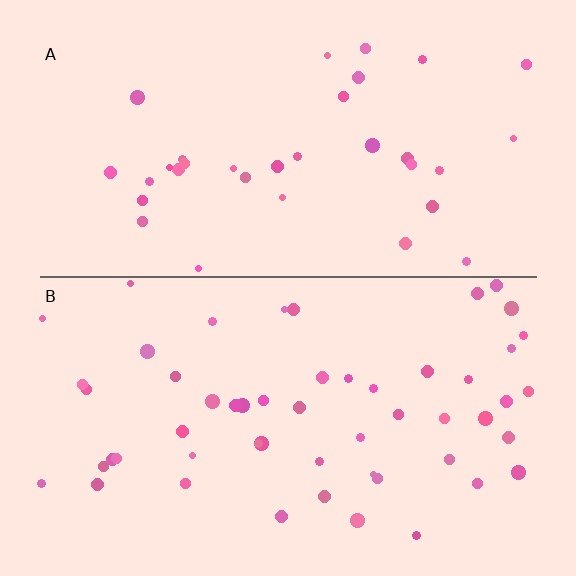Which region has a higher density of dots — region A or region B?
B (the bottom).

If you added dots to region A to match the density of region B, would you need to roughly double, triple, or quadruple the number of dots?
Approximately double.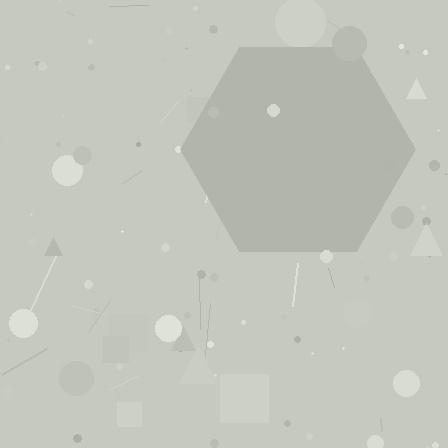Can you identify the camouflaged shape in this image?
The camouflaged shape is a hexagon.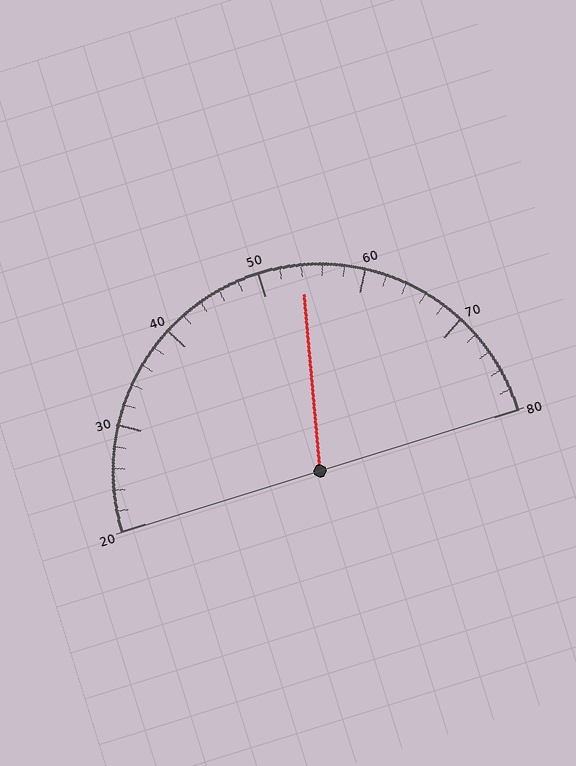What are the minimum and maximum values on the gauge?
The gauge ranges from 20 to 80.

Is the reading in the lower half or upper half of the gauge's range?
The reading is in the upper half of the range (20 to 80).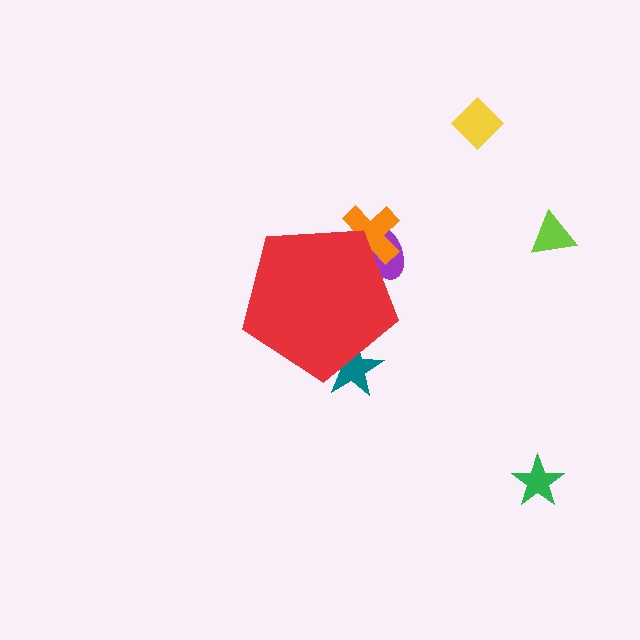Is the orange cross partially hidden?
Yes, the orange cross is partially hidden behind the red pentagon.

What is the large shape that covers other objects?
A red pentagon.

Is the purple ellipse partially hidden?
Yes, the purple ellipse is partially hidden behind the red pentagon.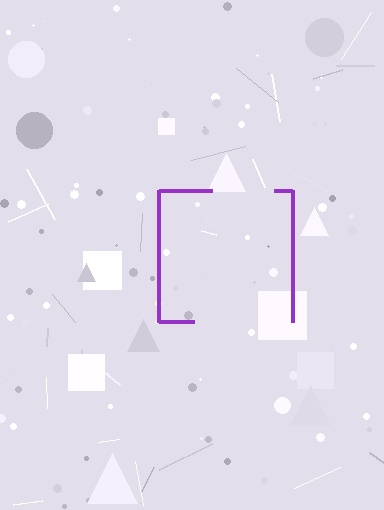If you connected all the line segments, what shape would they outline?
They would outline a square.